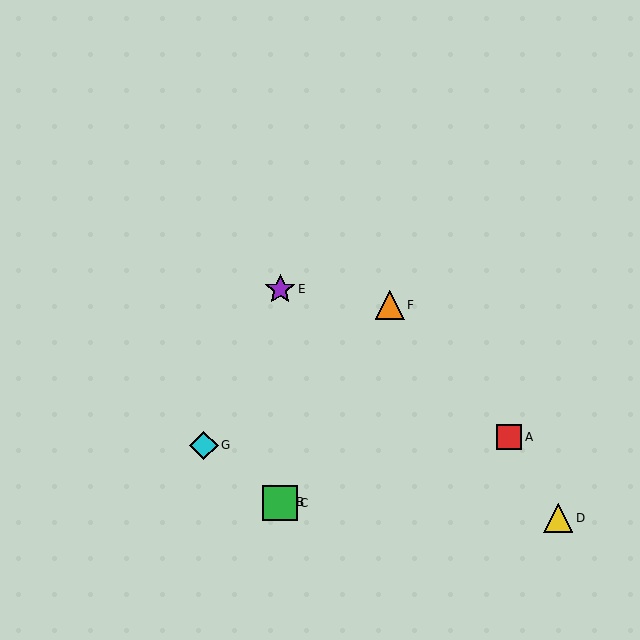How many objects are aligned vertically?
3 objects (B, C, E) are aligned vertically.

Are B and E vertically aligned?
Yes, both are at x≈280.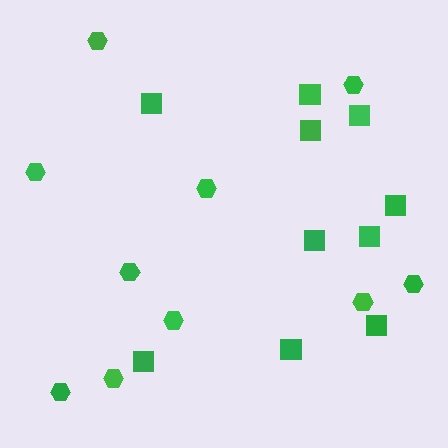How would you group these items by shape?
There are 2 groups: one group of squares (10) and one group of hexagons (10).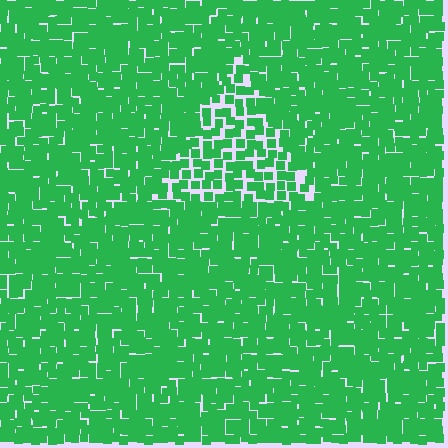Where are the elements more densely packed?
The elements are more densely packed outside the triangle boundary.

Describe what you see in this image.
The image contains small green elements arranged at two different densities. A triangle-shaped region is visible where the elements are less densely packed than the surrounding area.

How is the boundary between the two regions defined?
The boundary is defined by a change in element density (approximately 1.7x ratio). All elements are the same color, size, and shape.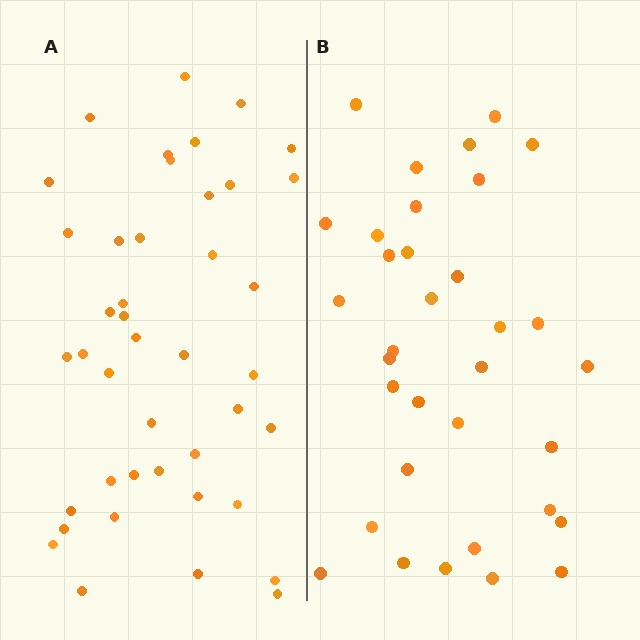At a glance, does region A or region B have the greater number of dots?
Region A (the left region) has more dots.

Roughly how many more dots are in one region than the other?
Region A has roughly 8 or so more dots than region B.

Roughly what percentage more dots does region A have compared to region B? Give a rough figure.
About 25% more.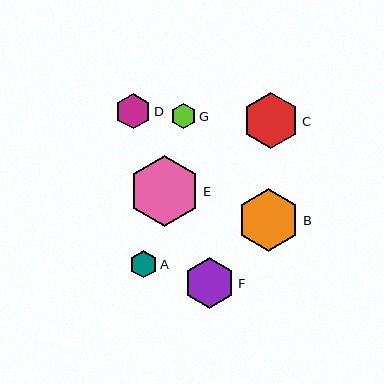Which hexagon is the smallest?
Hexagon G is the smallest with a size of approximately 25 pixels.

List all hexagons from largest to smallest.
From largest to smallest: E, B, C, F, D, A, G.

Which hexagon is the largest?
Hexagon E is the largest with a size of approximately 71 pixels.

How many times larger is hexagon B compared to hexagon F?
Hexagon B is approximately 1.2 times the size of hexagon F.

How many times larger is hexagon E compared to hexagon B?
Hexagon E is approximately 1.1 times the size of hexagon B.